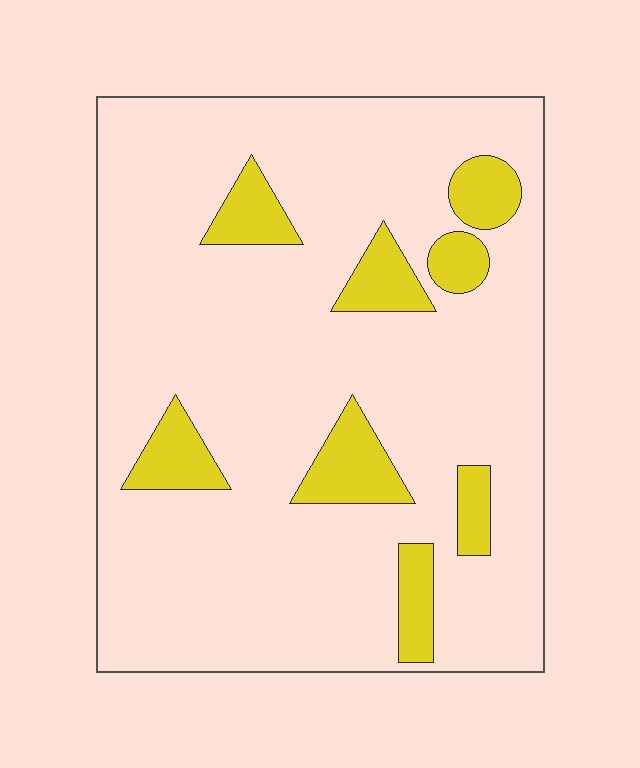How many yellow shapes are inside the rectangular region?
8.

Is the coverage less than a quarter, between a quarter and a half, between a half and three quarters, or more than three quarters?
Less than a quarter.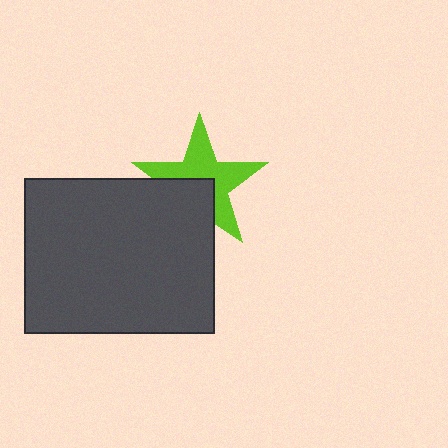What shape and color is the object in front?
The object in front is a dark gray rectangle.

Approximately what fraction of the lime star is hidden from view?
Roughly 38% of the lime star is hidden behind the dark gray rectangle.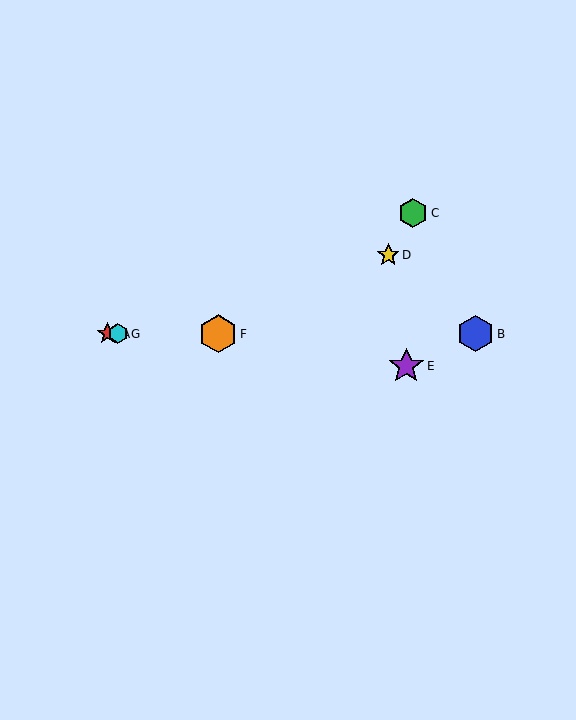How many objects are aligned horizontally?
4 objects (A, B, F, G) are aligned horizontally.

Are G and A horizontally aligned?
Yes, both are at y≈334.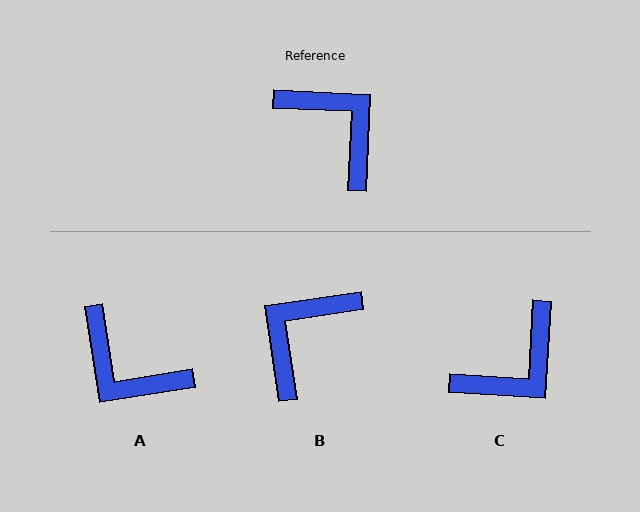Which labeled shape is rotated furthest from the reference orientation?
A, about 168 degrees away.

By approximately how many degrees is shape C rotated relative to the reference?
Approximately 91 degrees clockwise.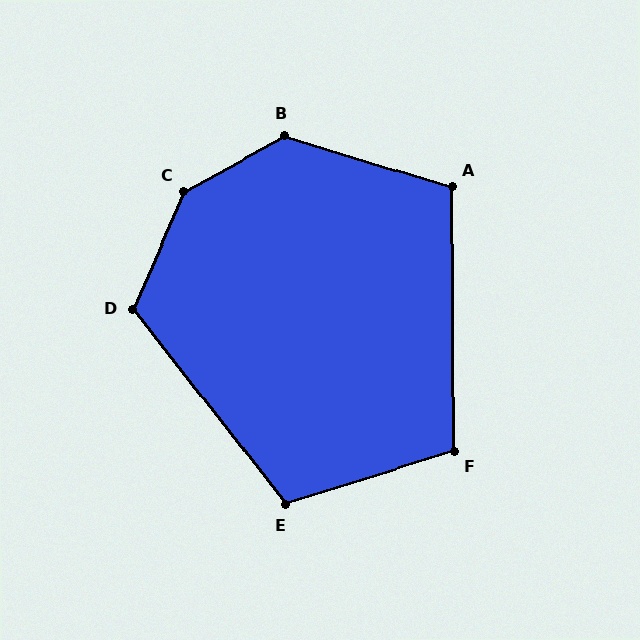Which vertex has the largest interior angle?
C, at approximately 142 degrees.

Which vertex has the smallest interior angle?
F, at approximately 107 degrees.